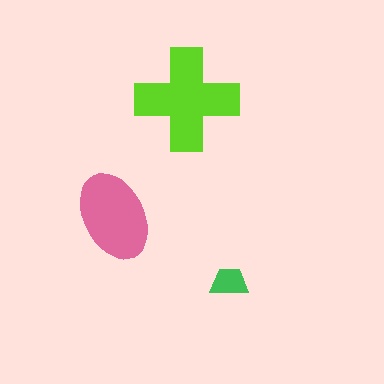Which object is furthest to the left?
The pink ellipse is leftmost.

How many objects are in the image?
There are 3 objects in the image.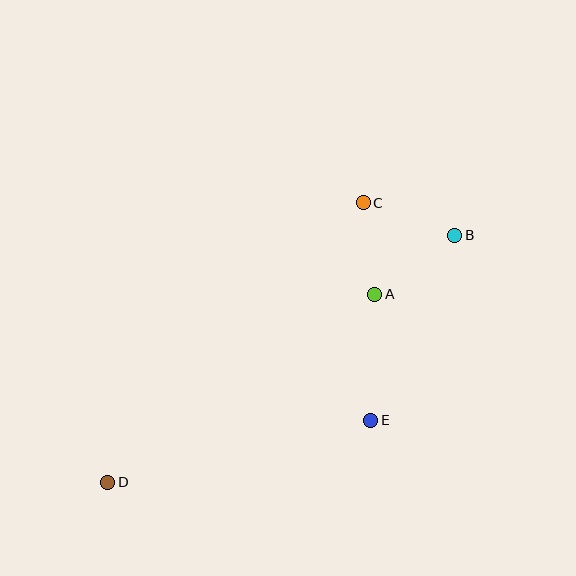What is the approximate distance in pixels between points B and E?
The distance between B and E is approximately 203 pixels.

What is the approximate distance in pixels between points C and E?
The distance between C and E is approximately 217 pixels.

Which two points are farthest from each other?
Points B and D are farthest from each other.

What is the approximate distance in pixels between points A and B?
The distance between A and B is approximately 99 pixels.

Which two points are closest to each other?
Points A and C are closest to each other.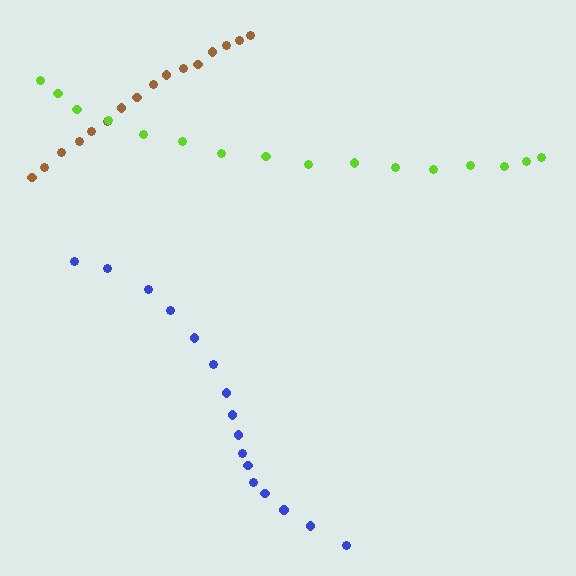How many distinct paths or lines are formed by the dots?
There are 3 distinct paths.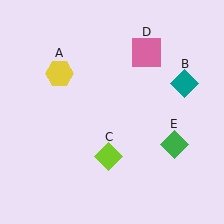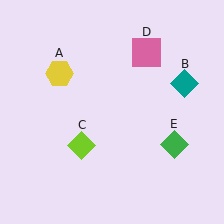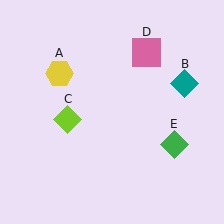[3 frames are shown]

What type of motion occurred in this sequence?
The lime diamond (object C) rotated clockwise around the center of the scene.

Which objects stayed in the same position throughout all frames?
Yellow hexagon (object A) and teal diamond (object B) and pink square (object D) and green diamond (object E) remained stationary.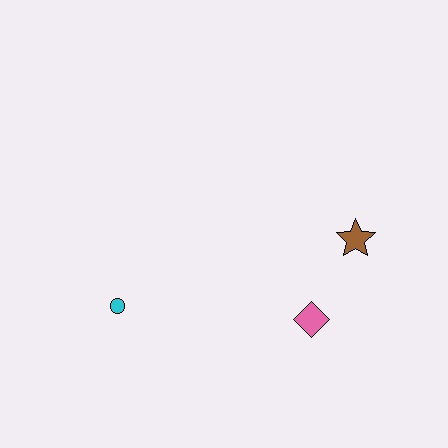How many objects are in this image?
There are 3 objects.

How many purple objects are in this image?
There are no purple objects.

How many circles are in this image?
There is 1 circle.